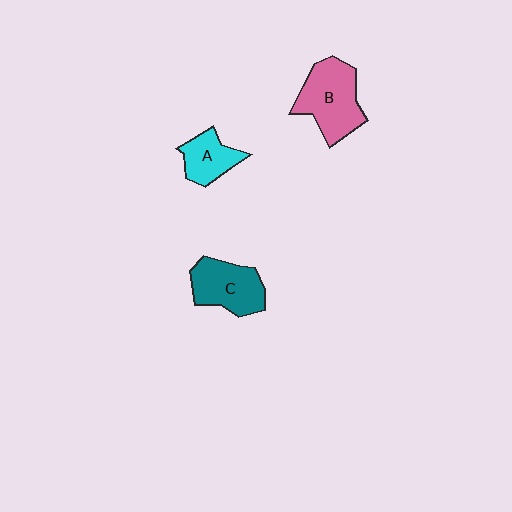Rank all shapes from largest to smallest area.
From largest to smallest: B (pink), C (teal), A (cyan).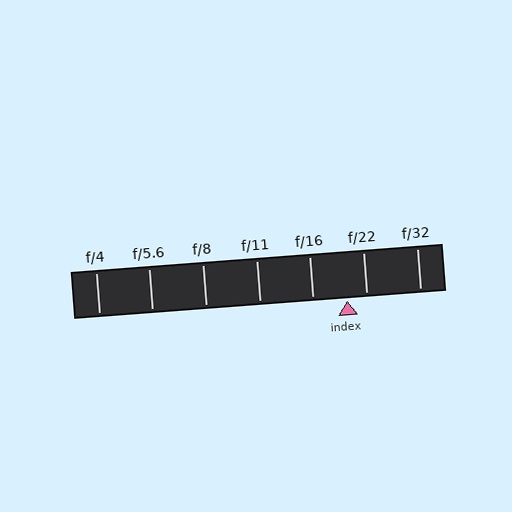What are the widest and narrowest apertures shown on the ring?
The widest aperture shown is f/4 and the narrowest is f/32.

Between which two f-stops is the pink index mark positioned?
The index mark is between f/16 and f/22.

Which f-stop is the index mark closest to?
The index mark is closest to f/22.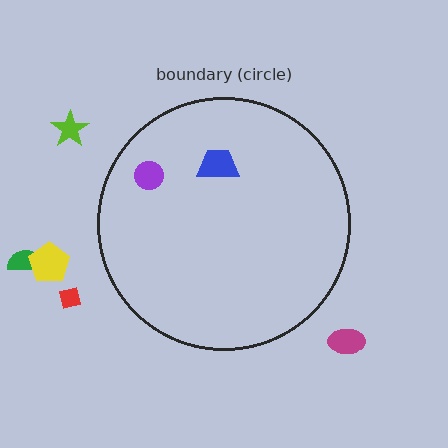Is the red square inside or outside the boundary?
Outside.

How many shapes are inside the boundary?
2 inside, 5 outside.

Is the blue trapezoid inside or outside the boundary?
Inside.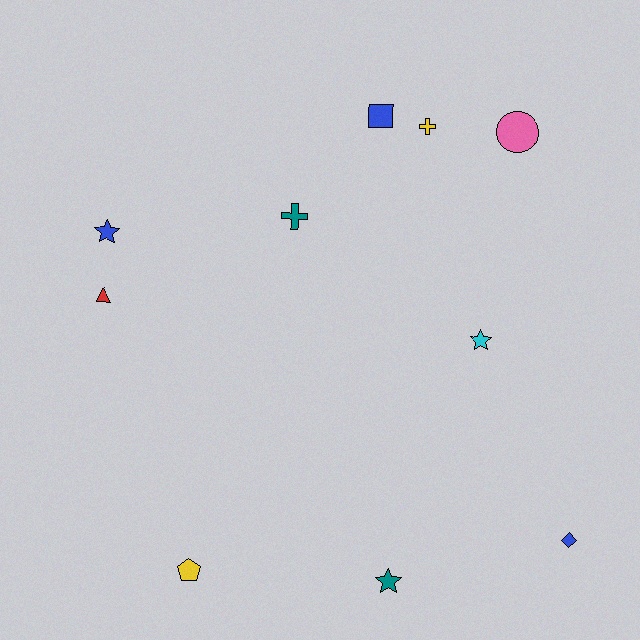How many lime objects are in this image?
There are no lime objects.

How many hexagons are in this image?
There are no hexagons.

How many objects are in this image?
There are 10 objects.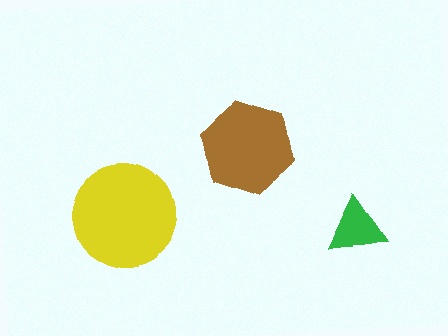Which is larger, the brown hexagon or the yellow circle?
The yellow circle.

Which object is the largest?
The yellow circle.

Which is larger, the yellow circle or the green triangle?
The yellow circle.